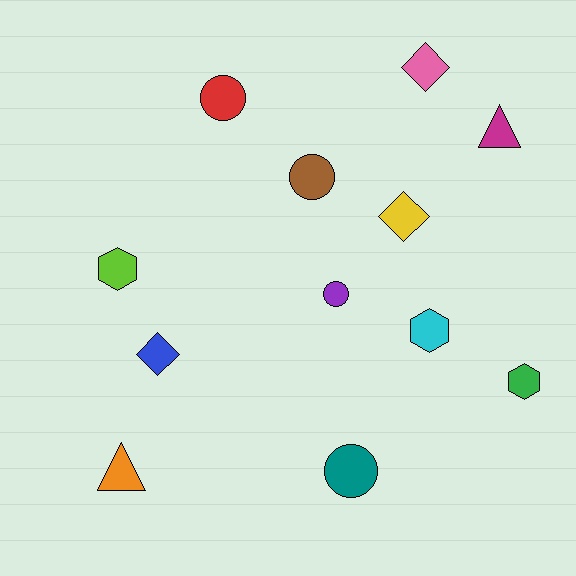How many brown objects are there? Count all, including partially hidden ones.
There is 1 brown object.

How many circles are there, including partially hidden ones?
There are 4 circles.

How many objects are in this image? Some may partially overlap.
There are 12 objects.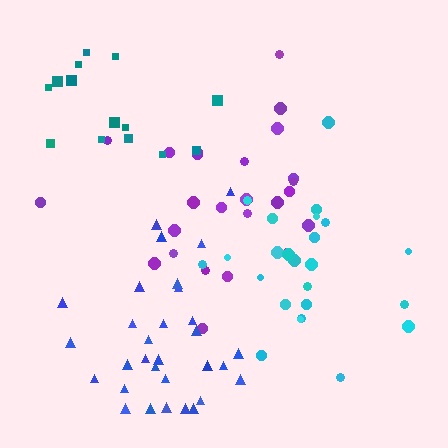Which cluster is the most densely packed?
Teal.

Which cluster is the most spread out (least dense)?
Purple.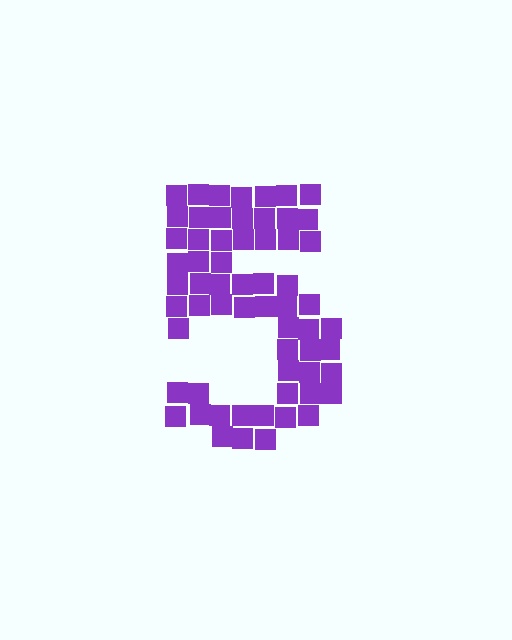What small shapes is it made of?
It is made of small squares.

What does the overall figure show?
The overall figure shows the digit 5.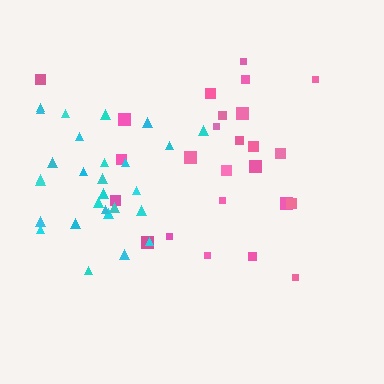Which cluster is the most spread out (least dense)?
Pink.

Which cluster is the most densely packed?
Cyan.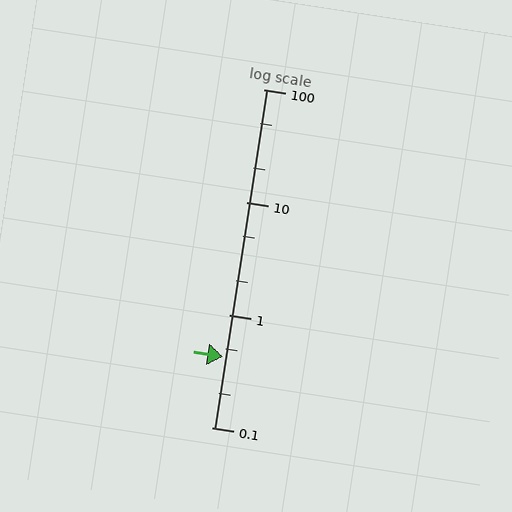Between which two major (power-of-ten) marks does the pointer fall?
The pointer is between 0.1 and 1.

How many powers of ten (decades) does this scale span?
The scale spans 3 decades, from 0.1 to 100.